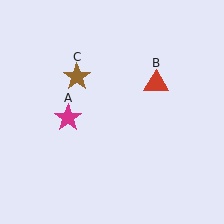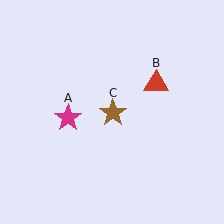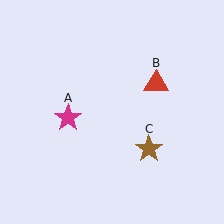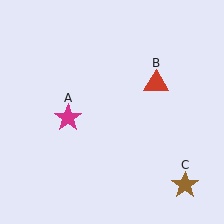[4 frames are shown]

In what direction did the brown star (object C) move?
The brown star (object C) moved down and to the right.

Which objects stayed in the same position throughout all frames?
Magenta star (object A) and red triangle (object B) remained stationary.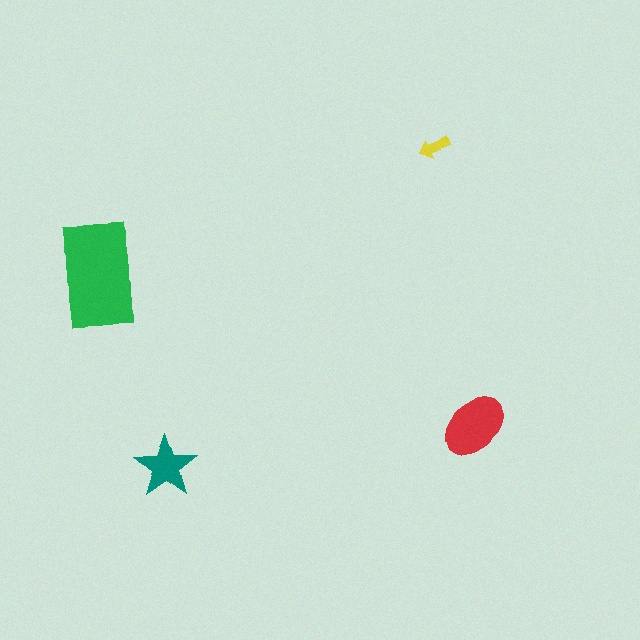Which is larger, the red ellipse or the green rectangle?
The green rectangle.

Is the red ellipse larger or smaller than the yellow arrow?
Larger.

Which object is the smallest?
The yellow arrow.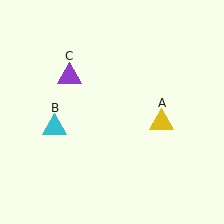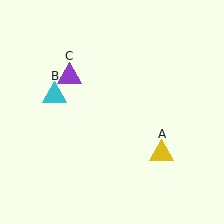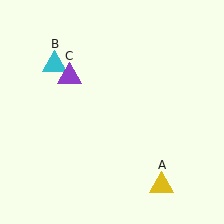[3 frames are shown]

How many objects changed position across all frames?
2 objects changed position: yellow triangle (object A), cyan triangle (object B).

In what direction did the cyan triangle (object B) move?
The cyan triangle (object B) moved up.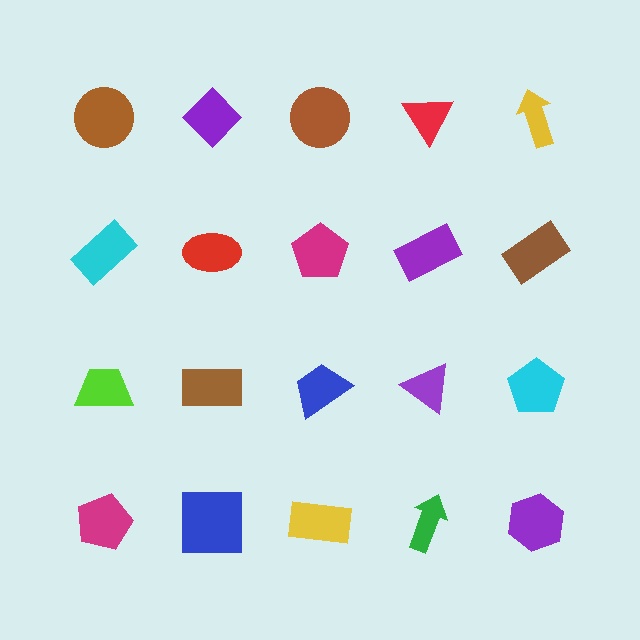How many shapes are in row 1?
5 shapes.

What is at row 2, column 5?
A brown rectangle.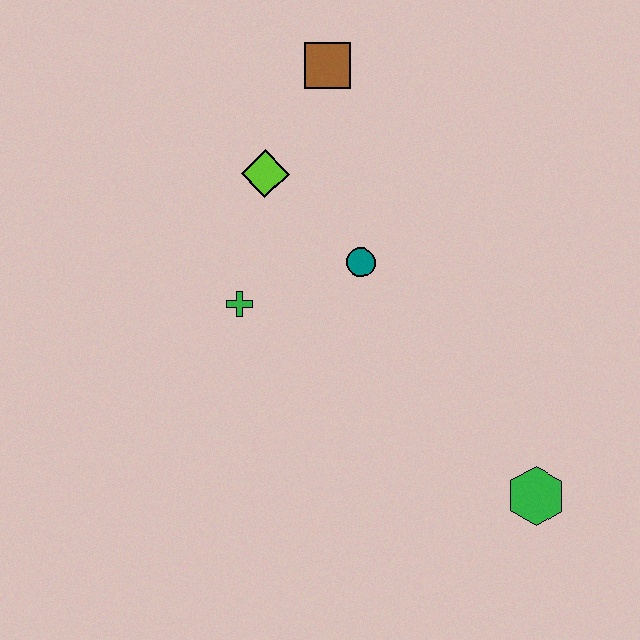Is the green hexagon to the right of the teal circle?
Yes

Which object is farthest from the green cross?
The green hexagon is farthest from the green cross.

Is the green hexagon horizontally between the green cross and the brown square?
No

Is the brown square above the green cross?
Yes